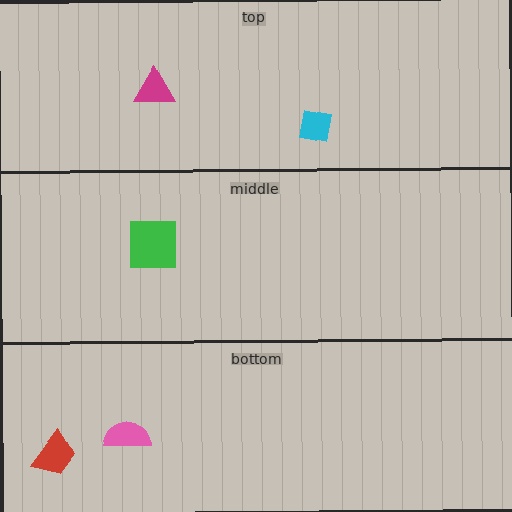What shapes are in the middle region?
The green square.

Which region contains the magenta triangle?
The top region.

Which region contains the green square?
The middle region.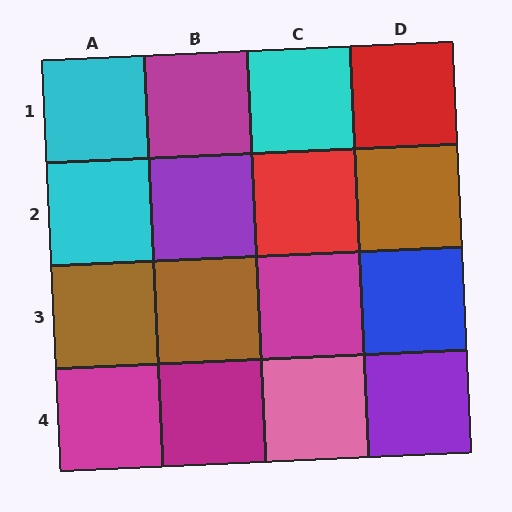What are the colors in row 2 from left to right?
Cyan, purple, red, brown.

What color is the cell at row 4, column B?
Magenta.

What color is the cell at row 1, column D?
Red.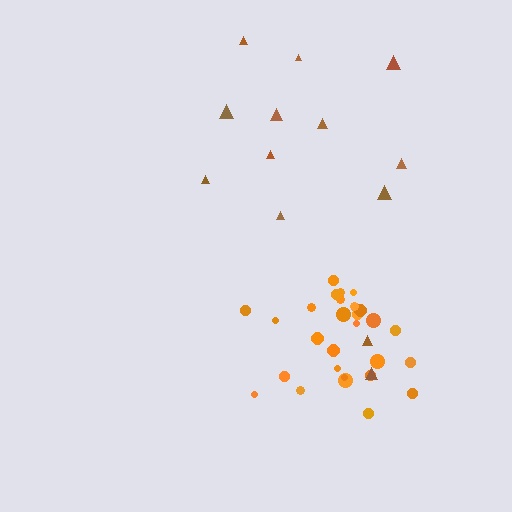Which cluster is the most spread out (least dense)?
Brown.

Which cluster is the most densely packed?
Orange.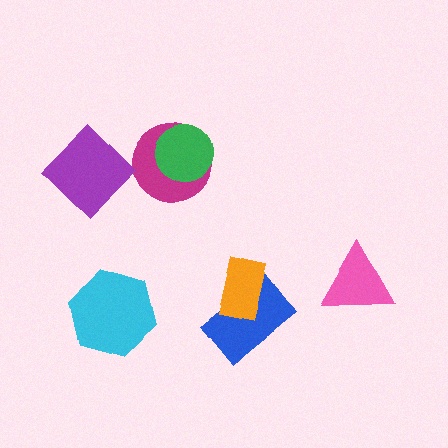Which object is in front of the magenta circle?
The green circle is in front of the magenta circle.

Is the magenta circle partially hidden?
Yes, it is partially covered by another shape.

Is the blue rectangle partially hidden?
Yes, it is partially covered by another shape.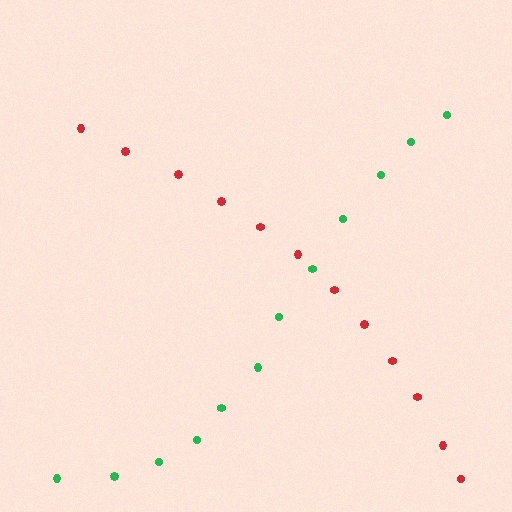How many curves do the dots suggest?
There are 2 distinct paths.